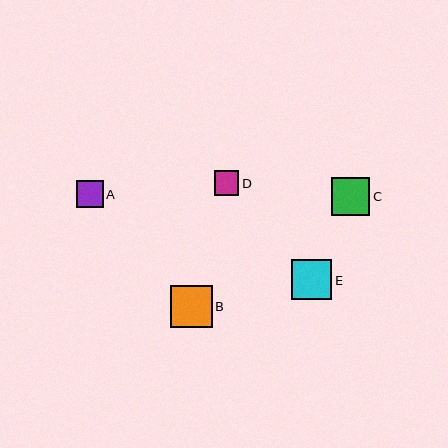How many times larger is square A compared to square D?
Square A is approximately 1.1 times the size of square D.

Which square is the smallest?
Square D is the smallest with a size of approximately 24 pixels.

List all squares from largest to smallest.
From largest to smallest: B, E, C, A, D.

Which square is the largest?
Square B is the largest with a size of approximately 42 pixels.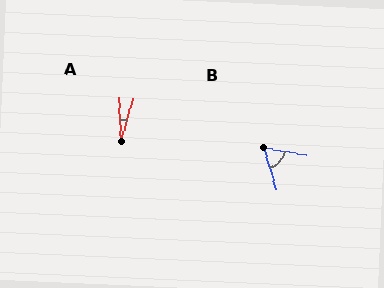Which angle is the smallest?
A, at approximately 18 degrees.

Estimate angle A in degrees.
Approximately 18 degrees.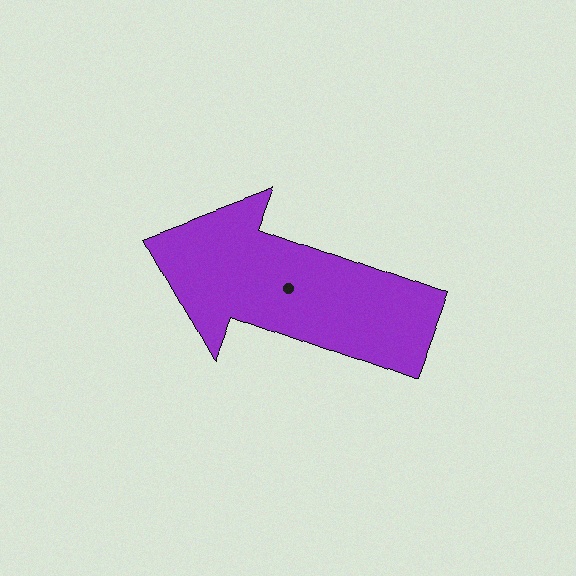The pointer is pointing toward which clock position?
Roughly 10 o'clock.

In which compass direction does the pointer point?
West.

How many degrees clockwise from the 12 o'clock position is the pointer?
Approximately 290 degrees.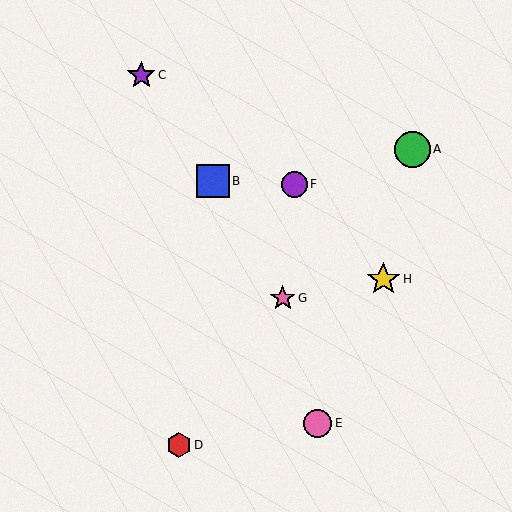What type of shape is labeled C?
Shape C is a purple star.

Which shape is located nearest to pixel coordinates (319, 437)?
The pink circle (labeled E) at (318, 423) is nearest to that location.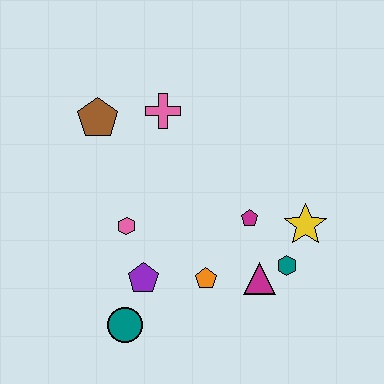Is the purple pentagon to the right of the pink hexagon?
Yes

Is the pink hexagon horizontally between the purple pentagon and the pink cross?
No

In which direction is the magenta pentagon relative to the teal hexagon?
The magenta pentagon is above the teal hexagon.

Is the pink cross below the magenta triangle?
No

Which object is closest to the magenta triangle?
The teal hexagon is closest to the magenta triangle.